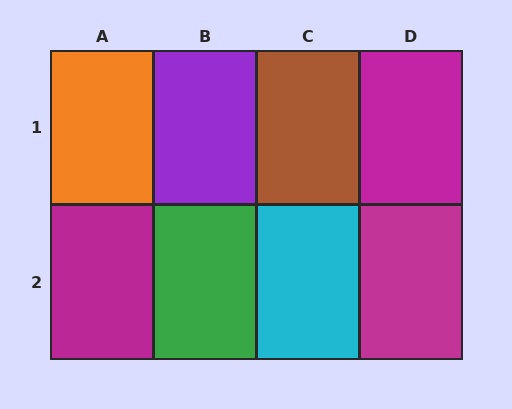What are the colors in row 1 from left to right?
Orange, purple, brown, magenta.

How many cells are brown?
1 cell is brown.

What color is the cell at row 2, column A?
Magenta.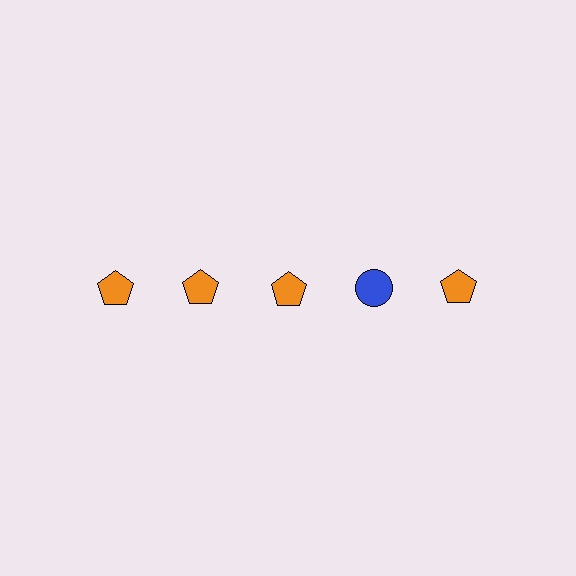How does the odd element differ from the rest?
It differs in both color (blue instead of orange) and shape (circle instead of pentagon).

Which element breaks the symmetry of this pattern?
The blue circle in the top row, second from right column breaks the symmetry. All other shapes are orange pentagons.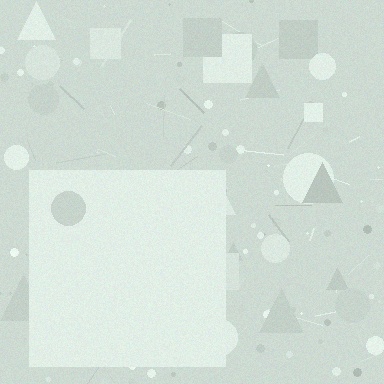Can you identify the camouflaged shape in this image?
The camouflaged shape is a square.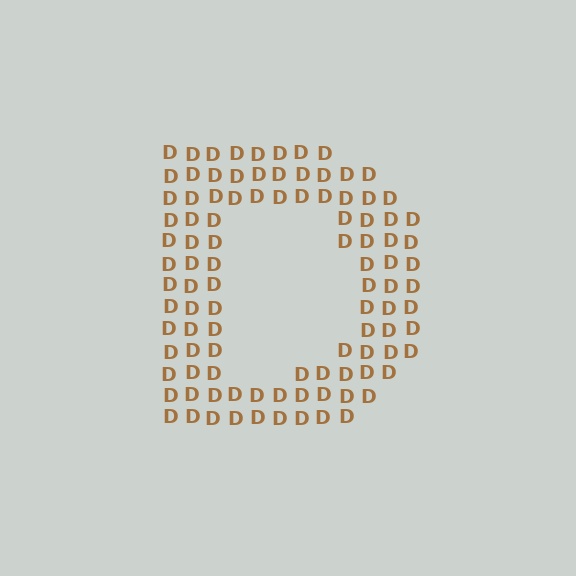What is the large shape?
The large shape is the letter D.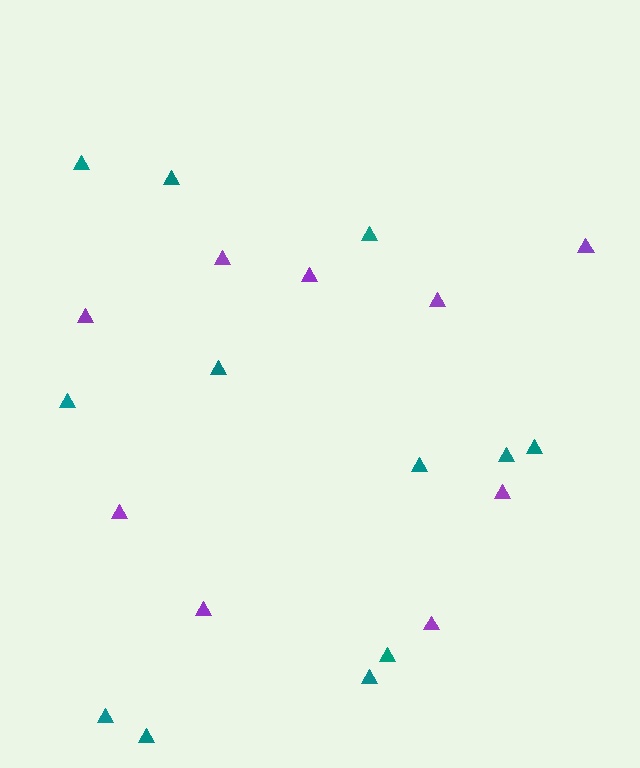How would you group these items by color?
There are 2 groups: one group of purple triangles (9) and one group of teal triangles (12).